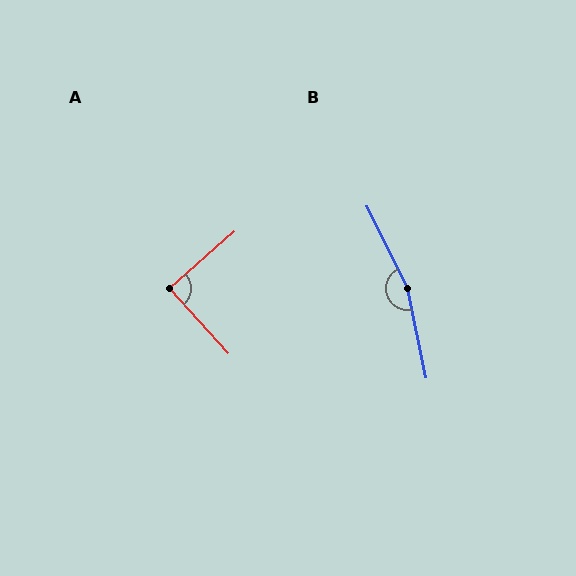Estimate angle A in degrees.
Approximately 89 degrees.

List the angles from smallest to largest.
A (89°), B (165°).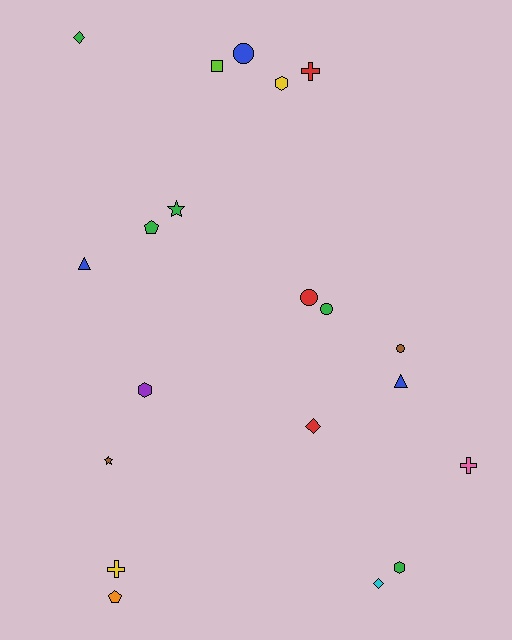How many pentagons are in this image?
There are 2 pentagons.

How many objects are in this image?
There are 20 objects.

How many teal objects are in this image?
There are no teal objects.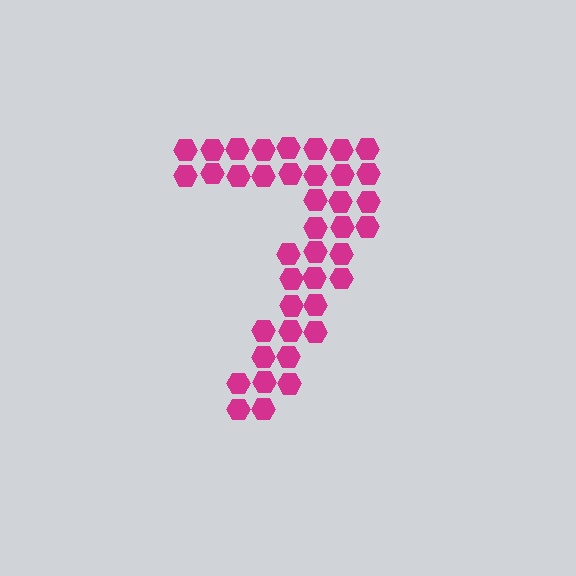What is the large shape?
The large shape is the digit 7.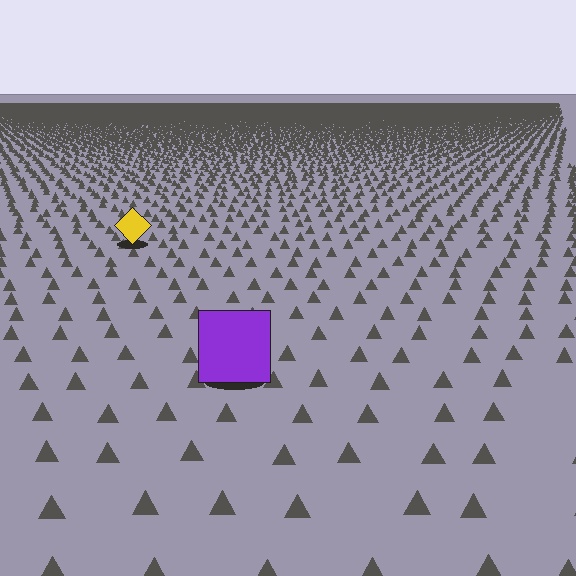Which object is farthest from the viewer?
The yellow diamond is farthest from the viewer. It appears smaller and the ground texture around it is denser.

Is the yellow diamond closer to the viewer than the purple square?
No. The purple square is closer — you can tell from the texture gradient: the ground texture is coarser near it.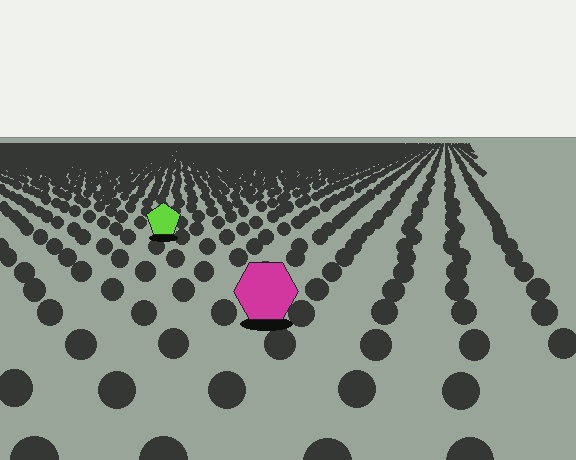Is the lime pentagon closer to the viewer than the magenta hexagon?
No. The magenta hexagon is closer — you can tell from the texture gradient: the ground texture is coarser near it.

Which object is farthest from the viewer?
The lime pentagon is farthest from the viewer. It appears smaller and the ground texture around it is denser.